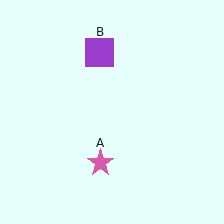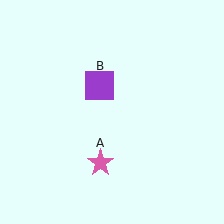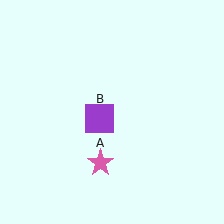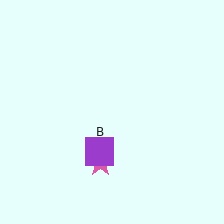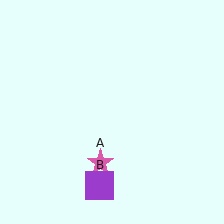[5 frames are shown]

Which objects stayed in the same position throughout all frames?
Pink star (object A) remained stationary.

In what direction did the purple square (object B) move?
The purple square (object B) moved down.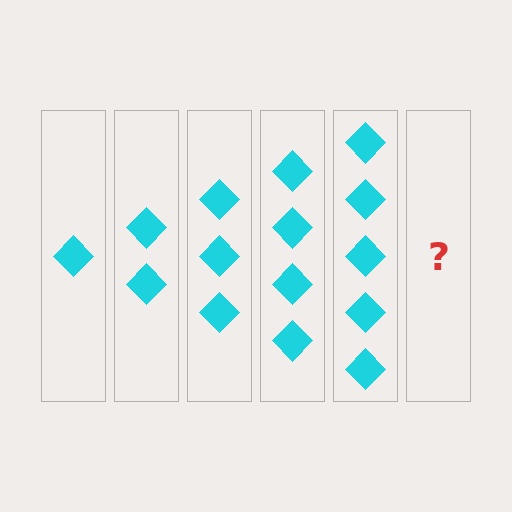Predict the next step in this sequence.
The next step is 6 diamonds.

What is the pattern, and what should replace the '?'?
The pattern is that each step adds one more diamond. The '?' should be 6 diamonds.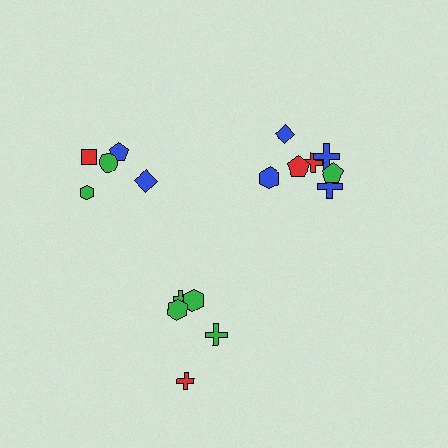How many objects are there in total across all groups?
There are 17 objects.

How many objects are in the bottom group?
There are 5 objects.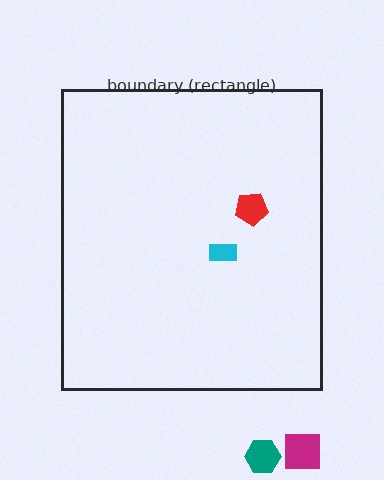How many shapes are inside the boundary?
2 inside, 2 outside.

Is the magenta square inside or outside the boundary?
Outside.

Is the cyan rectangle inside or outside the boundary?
Inside.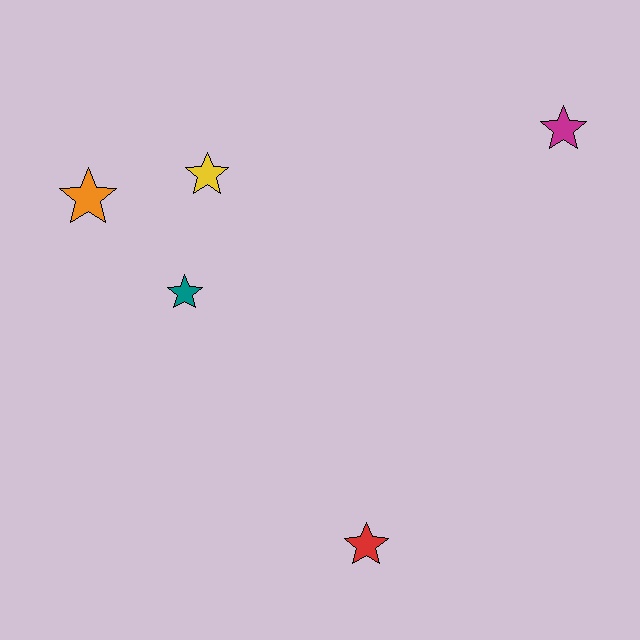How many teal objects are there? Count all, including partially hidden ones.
There is 1 teal object.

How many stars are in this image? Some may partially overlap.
There are 5 stars.